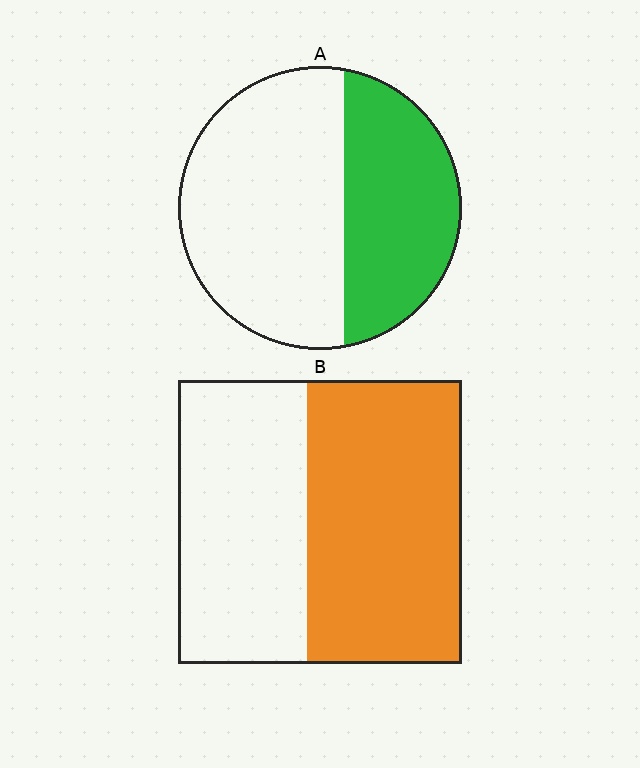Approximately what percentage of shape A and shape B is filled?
A is approximately 40% and B is approximately 55%.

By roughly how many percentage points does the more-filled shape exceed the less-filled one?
By roughly 15 percentage points (B over A).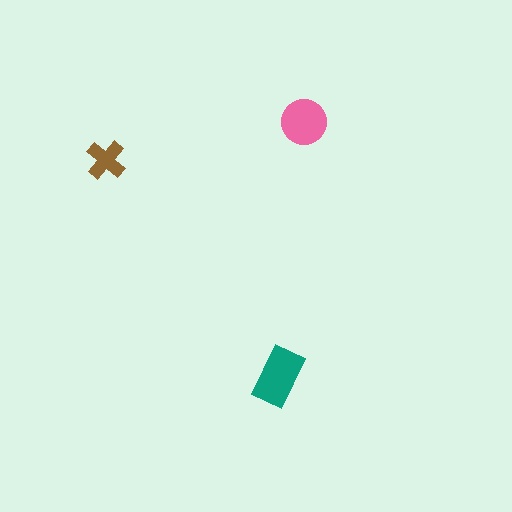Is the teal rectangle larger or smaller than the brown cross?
Larger.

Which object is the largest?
The teal rectangle.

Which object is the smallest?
The brown cross.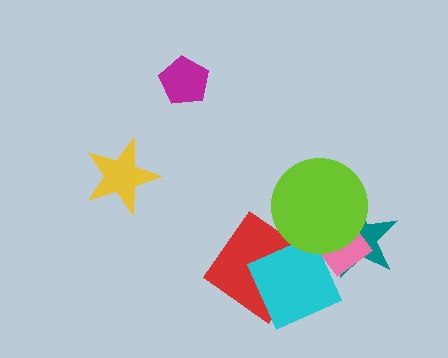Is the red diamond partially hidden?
Yes, it is partially covered by another shape.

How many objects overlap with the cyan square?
1 object overlaps with the cyan square.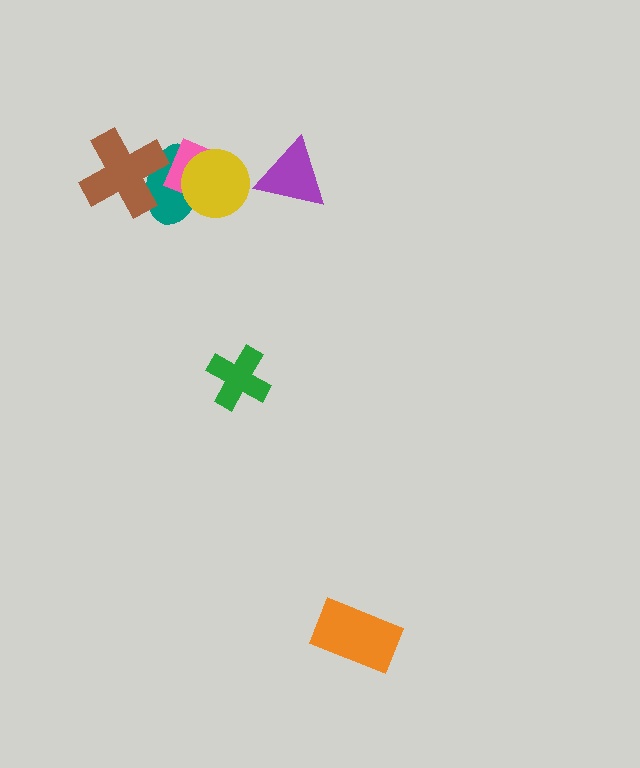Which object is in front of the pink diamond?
The yellow circle is in front of the pink diamond.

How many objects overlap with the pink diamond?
2 objects overlap with the pink diamond.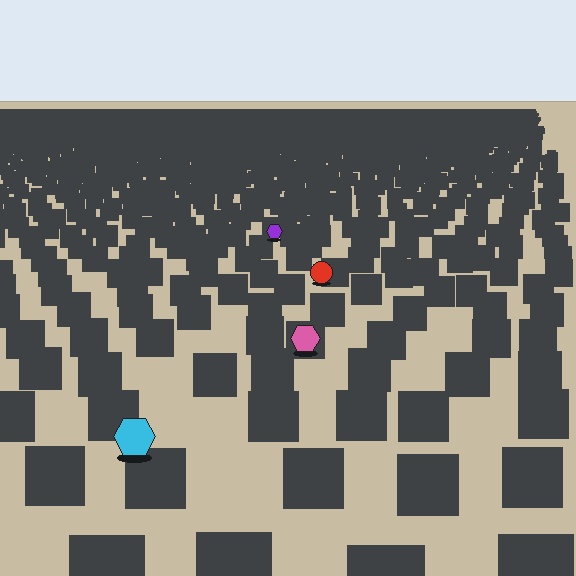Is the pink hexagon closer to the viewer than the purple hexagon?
Yes. The pink hexagon is closer — you can tell from the texture gradient: the ground texture is coarser near it.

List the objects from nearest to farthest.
From nearest to farthest: the cyan hexagon, the pink hexagon, the red circle, the purple hexagon.